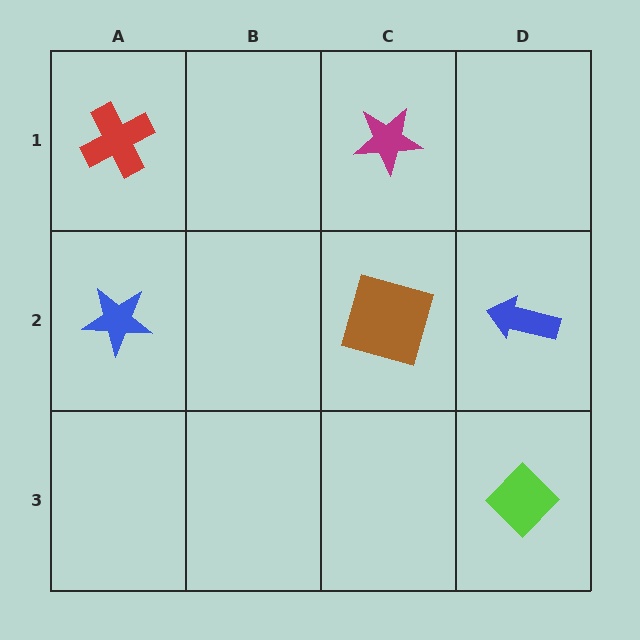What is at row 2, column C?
A brown square.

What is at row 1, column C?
A magenta star.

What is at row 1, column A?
A red cross.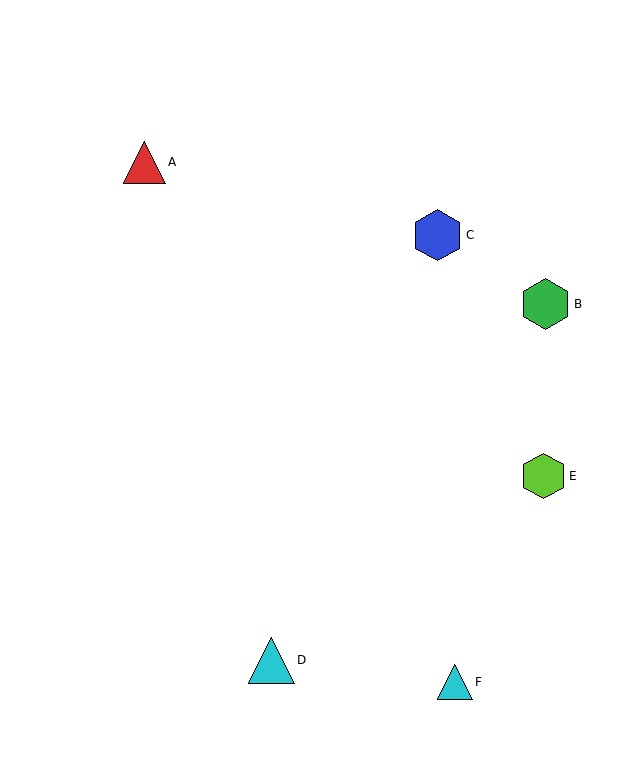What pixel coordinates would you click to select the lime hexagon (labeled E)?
Click at (544, 476) to select the lime hexagon E.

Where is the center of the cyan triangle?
The center of the cyan triangle is at (271, 660).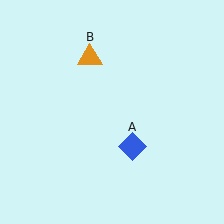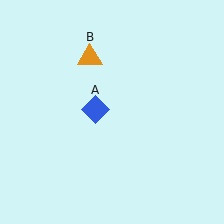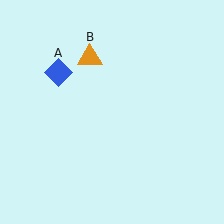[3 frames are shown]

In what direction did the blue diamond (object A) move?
The blue diamond (object A) moved up and to the left.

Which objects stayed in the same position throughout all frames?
Orange triangle (object B) remained stationary.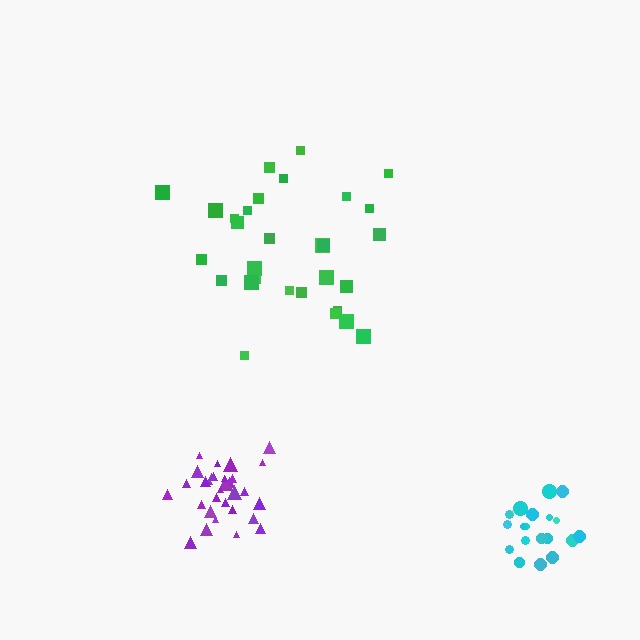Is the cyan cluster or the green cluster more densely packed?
Cyan.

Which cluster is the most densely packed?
Purple.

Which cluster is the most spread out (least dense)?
Green.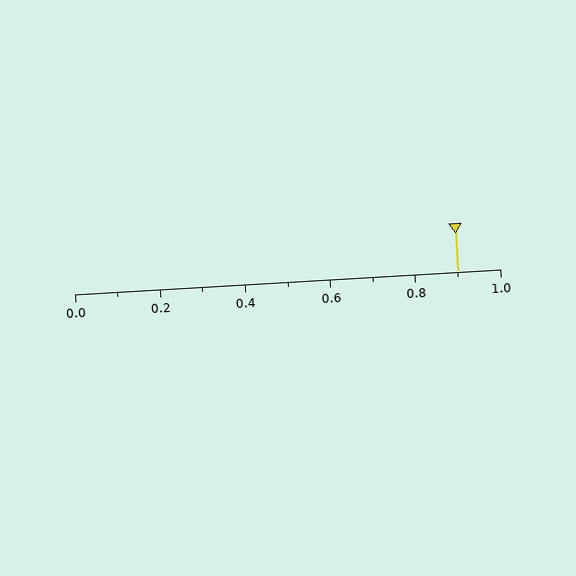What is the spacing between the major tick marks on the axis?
The major ticks are spaced 0.2 apart.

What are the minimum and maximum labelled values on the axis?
The axis runs from 0.0 to 1.0.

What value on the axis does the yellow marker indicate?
The marker indicates approximately 0.9.